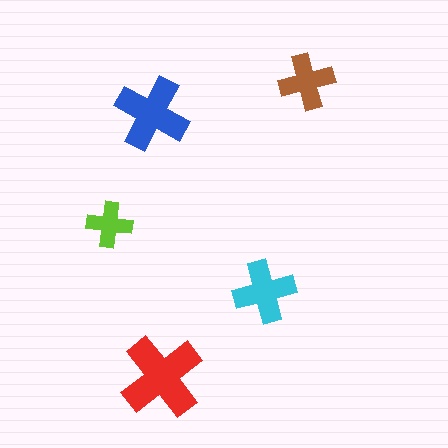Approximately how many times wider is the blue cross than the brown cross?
About 1.5 times wider.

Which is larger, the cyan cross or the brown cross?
The cyan one.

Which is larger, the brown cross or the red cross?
The red one.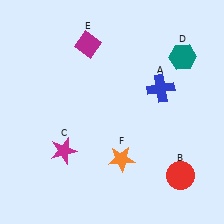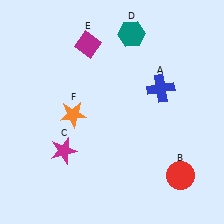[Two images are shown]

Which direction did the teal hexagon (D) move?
The teal hexagon (D) moved left.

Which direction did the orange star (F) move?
The orange star (F) moved left.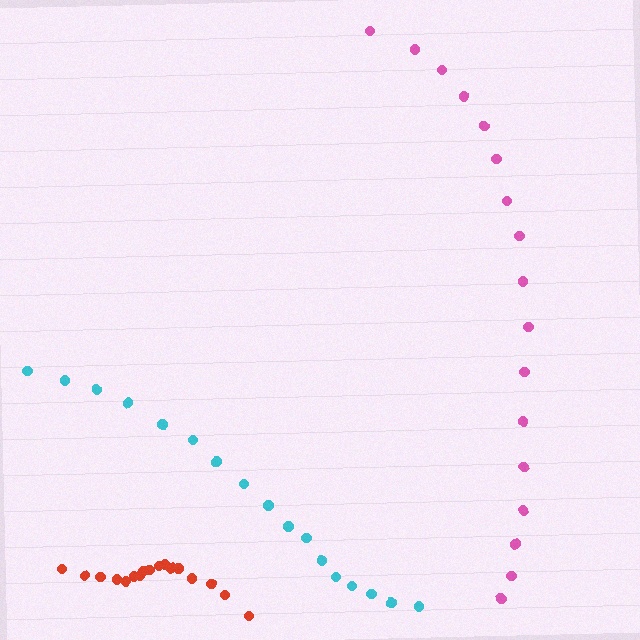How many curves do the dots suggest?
There are 3 distinct paths.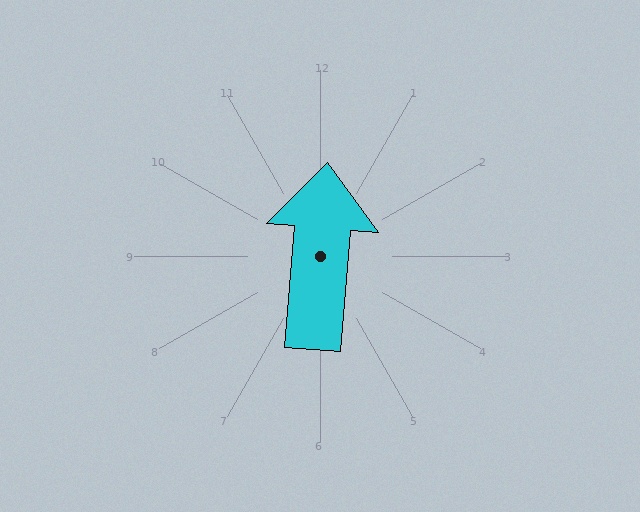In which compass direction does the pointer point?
North.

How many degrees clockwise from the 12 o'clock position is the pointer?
Approximately 5 degrees.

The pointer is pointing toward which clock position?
Roughly 12 o'clock.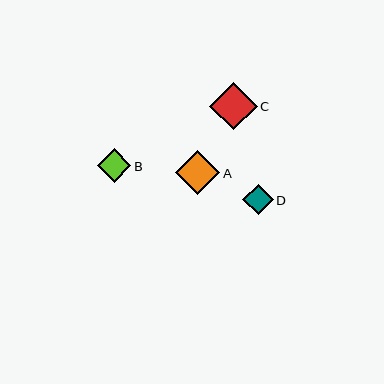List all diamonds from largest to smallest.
From largest to smallest: C, A, B, D.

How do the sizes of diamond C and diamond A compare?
Diamond C and diamond A are approximately the same size.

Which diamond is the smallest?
Diamond D is the smallest with a size of approximately 31 pixels.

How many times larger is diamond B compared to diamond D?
Diamond B is approximately 1.1 times the size of diamond D.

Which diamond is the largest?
Diamond C is the largest with a size of approximately 47 pixels.